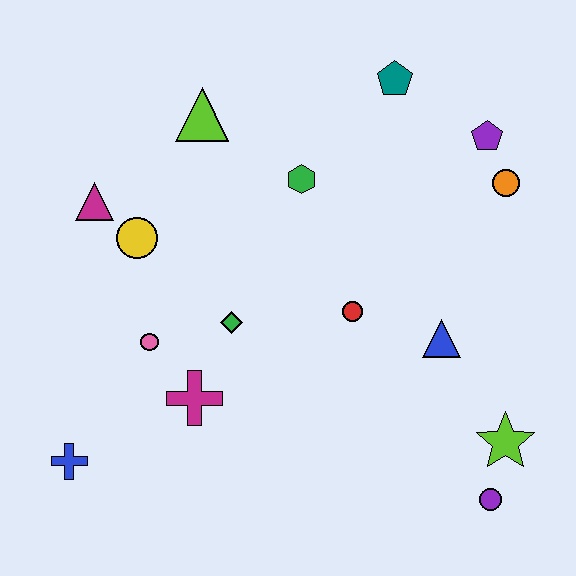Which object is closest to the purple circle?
The lime star is closest to the purple circle.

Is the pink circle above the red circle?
No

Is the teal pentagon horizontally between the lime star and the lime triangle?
Yes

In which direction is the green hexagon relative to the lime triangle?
The green hexagon is to the right of the lime triangle.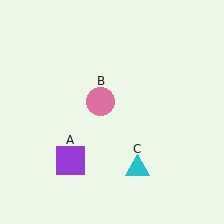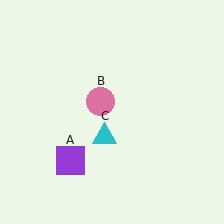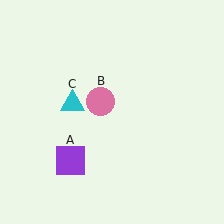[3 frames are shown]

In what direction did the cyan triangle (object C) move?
The cyan triangle (object C) moved up and to the left.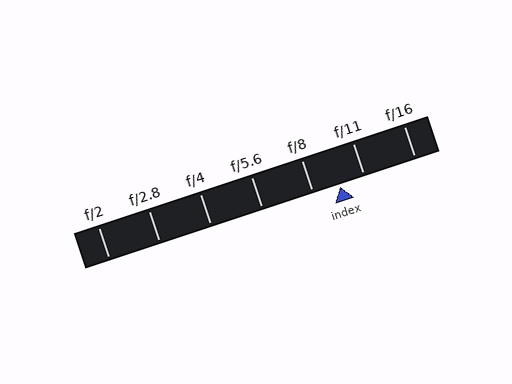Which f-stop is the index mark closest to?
The index mark is closest to f/11.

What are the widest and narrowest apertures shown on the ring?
The widest aperture shown is f/2 and the narrowest is f/16.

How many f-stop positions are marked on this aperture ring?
There are 7 f-stop positions marked.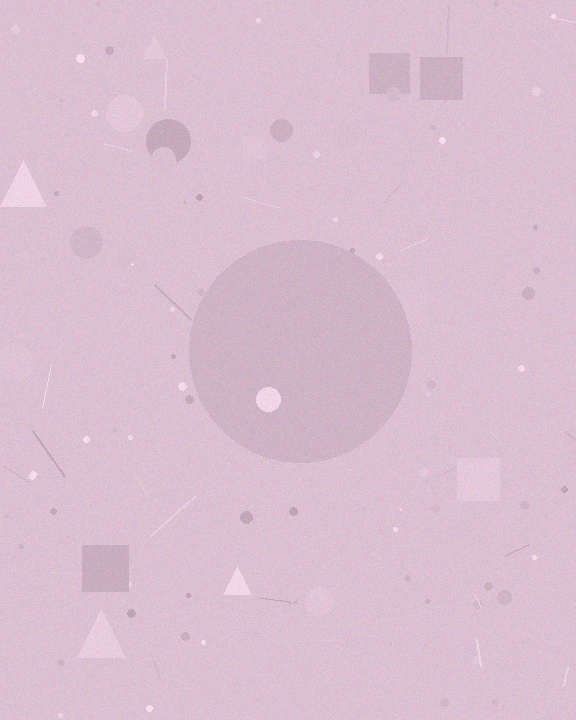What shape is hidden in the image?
A circle is hidden in the image.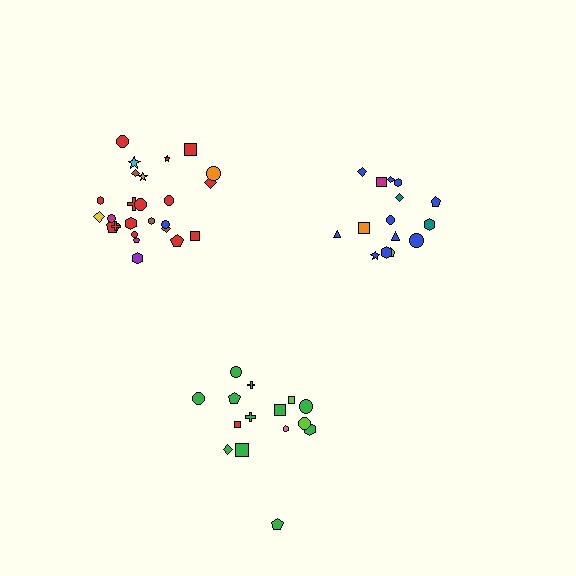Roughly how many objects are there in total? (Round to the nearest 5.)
Roughly 55 objects in total.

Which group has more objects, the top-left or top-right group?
The top-left group.